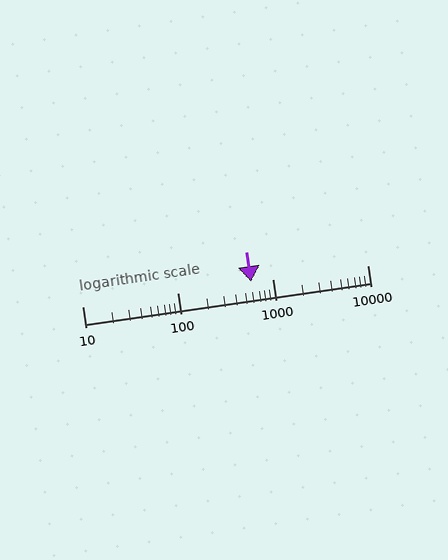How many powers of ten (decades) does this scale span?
The scale spans 3 decades, from 10 to 10000.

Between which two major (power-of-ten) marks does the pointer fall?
The pointer is between 100 and 1000.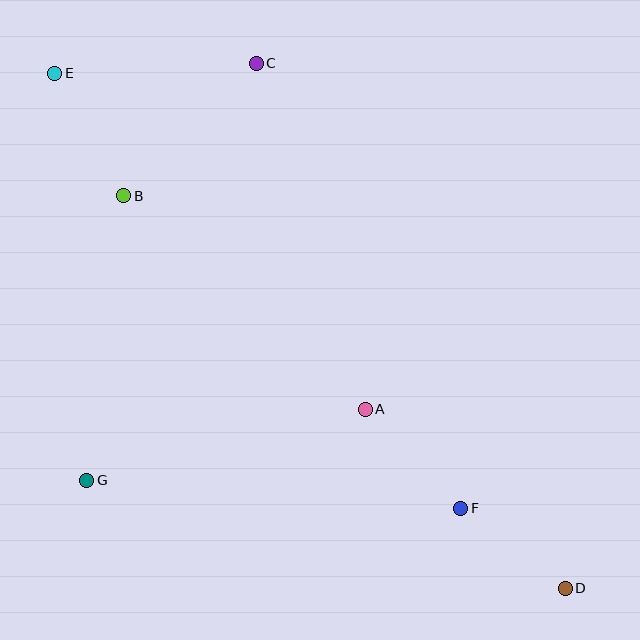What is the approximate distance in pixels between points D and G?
The distance between D and G is approximately 490 pixels.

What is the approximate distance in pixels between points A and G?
The distance between A and G is approximately 288 pixels.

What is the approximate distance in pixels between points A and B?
The distance between A and B is approximately 322 pixels.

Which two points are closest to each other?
Points D and F are closest to each other.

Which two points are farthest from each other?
Points D and E are farthest from each other.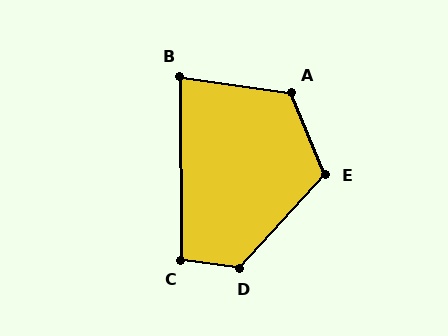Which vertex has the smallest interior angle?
B, at approximately 82 degrees.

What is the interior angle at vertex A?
Approximately 120 degrees (obtuse).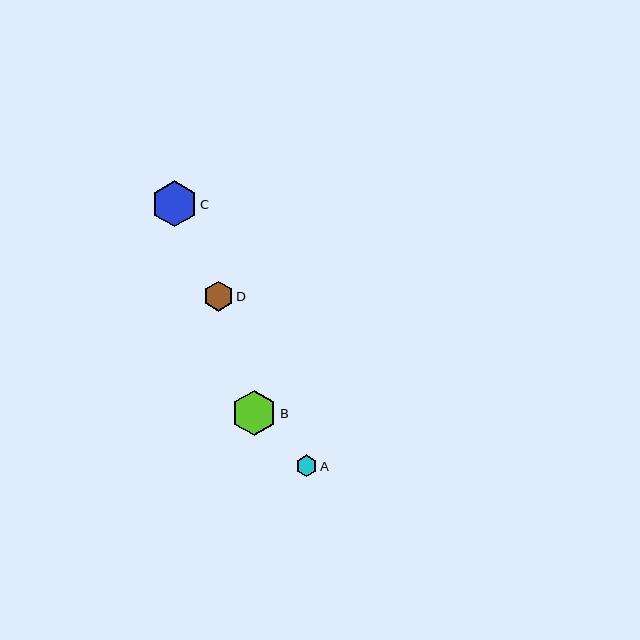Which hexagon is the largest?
Hexagon C is the largest with a size of approximately 46 pixels.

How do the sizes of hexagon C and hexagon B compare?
Hexagon C and hexagon B are approximately the same size.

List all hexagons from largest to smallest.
From largest to smallest: C, B, D, A.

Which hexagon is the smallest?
Hexagon A is the smallest with a size of approximately 21 pixels.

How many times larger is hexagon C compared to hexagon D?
Hexagon C is approximately 1.5 times the size of hexagon D.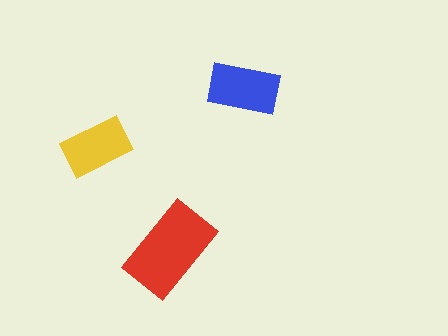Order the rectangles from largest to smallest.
the red one, the blue one, the yellow one.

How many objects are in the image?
There are 3 objects in the image.